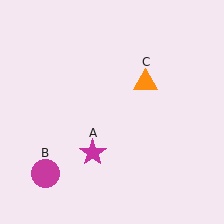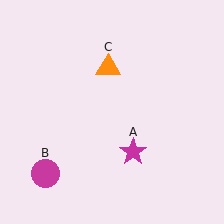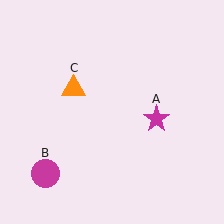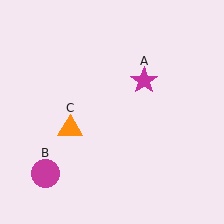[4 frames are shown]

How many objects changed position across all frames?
2 objects changed position: magenta star (object A), orange triangle (object C).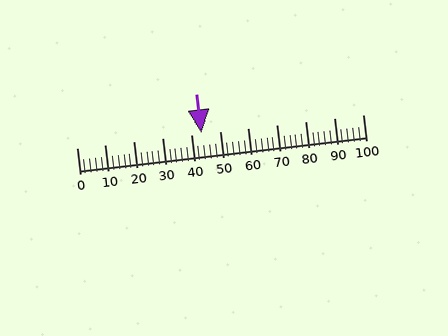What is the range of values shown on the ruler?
The ruler shows values from 0 to 100.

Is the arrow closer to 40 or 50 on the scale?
The arrow is closer to 40.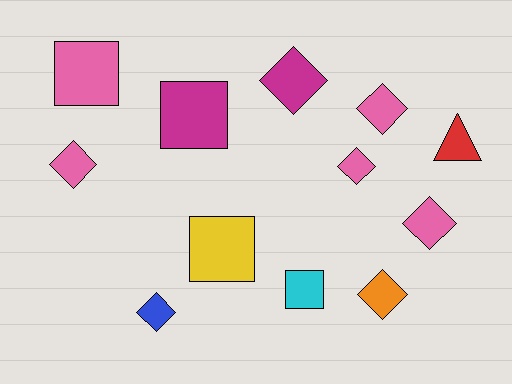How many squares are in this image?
There are 4 squares.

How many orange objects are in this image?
There is 1 orange object.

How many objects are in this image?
There are 12 objects.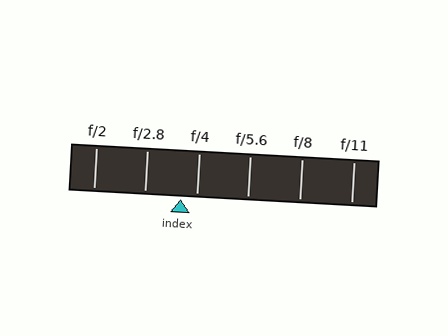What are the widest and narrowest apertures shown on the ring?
The widest aperture shown is f/2 and the narrowest is f/11.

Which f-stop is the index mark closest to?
The index mark is closest to f/4.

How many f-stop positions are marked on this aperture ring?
There are 6 f-stop positions marked.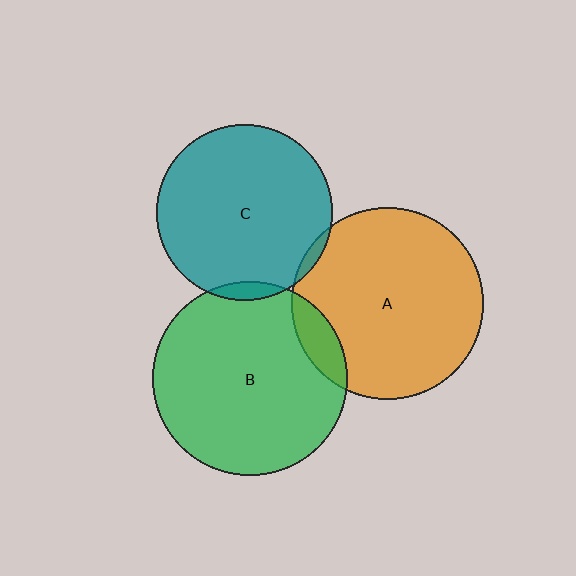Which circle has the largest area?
Circle B (green).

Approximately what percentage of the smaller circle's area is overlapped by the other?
Approximately 5%.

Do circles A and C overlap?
Yes.